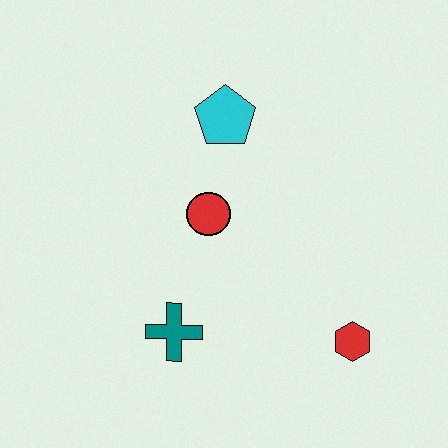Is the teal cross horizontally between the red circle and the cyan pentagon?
No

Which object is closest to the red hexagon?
The teal cross is closest to the red hexagon.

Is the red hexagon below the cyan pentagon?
Yes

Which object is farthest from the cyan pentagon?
The red hexagon is farthest from the cyan pentagon.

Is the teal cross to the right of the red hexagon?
No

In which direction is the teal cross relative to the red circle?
The teal cross is below the red circle.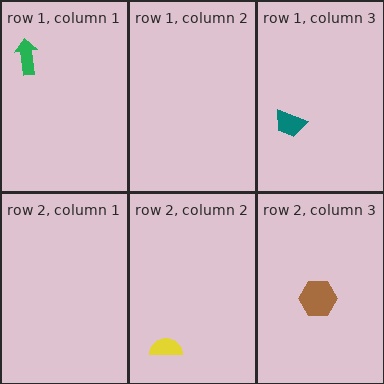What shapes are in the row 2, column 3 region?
The brown hexagon.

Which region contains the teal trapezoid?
The row 1, column 3 region.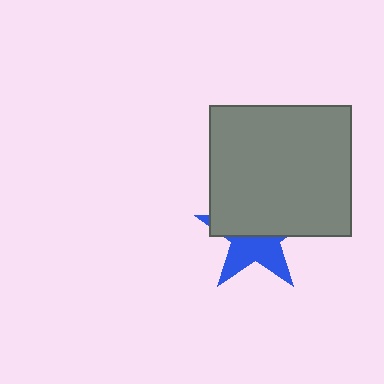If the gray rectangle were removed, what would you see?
You would see the complete blue star.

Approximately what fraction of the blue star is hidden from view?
Roughly 55% of the blue star is hidden behind the gray rectangle.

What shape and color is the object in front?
The object in front is a gray rectangle.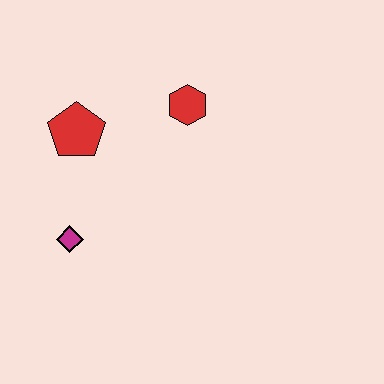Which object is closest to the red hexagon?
The red pentagon is closest to the red hexagon.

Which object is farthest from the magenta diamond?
The red hexagon is farthest from the magenta diamond.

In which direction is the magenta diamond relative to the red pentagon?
The magenta diamond is below the red pentagon.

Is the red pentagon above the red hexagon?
No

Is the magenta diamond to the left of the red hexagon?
Yes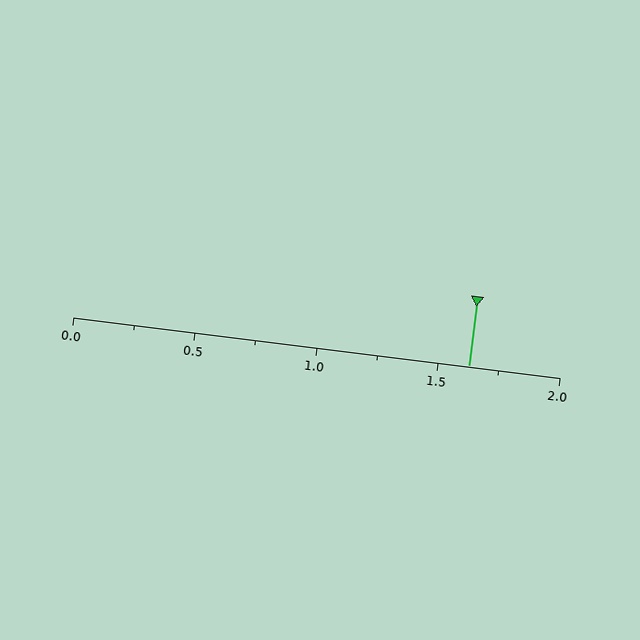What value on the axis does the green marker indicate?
The marker indicates approximately 1.62.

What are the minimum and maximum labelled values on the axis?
The axis runs from 0.0 to 2.0.